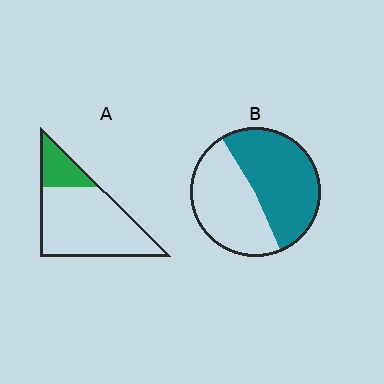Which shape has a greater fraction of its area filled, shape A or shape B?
Shape B.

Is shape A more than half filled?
No.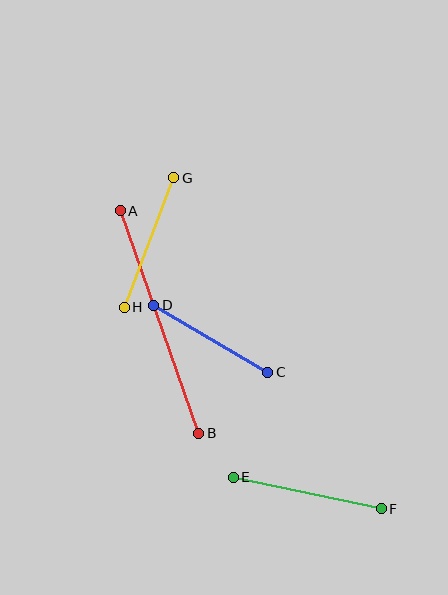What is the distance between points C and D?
The distance is approximately 132 pixels.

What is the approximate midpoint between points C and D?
The midpoint is at approximately (211, 339) pixels.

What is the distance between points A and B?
The distance is approximately 236 pixels.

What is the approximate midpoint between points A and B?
The midpoint is at approximately (160, 322) pixels.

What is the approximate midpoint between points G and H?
The midpoint is at approximately (149, 243) pixels.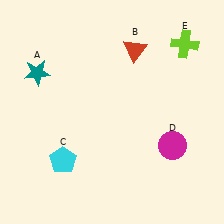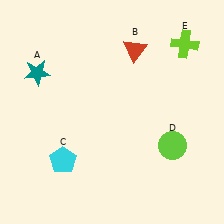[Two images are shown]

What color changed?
The circle (D) changed from magenta in Image 1 to lime in Image 2.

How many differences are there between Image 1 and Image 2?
There is 1 difference between the two images.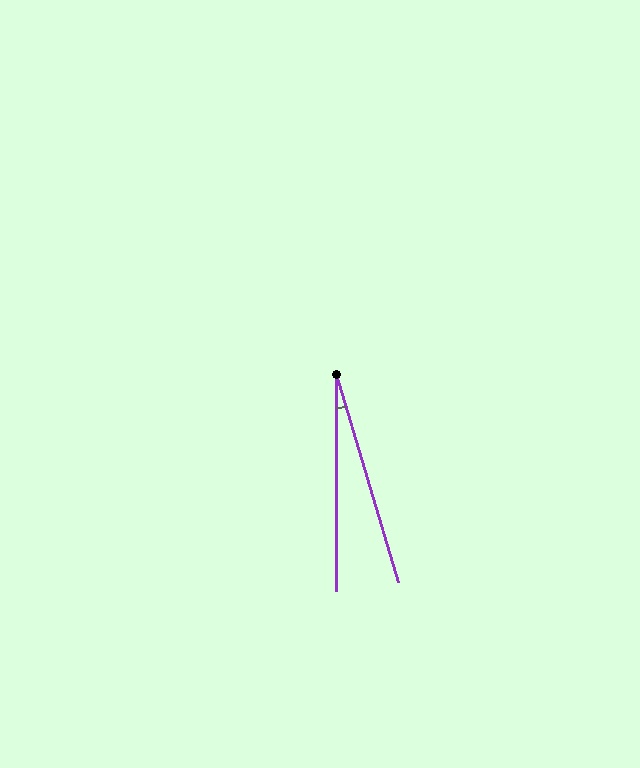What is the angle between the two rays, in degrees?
Approximately 17 degrees.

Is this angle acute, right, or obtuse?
It is acute.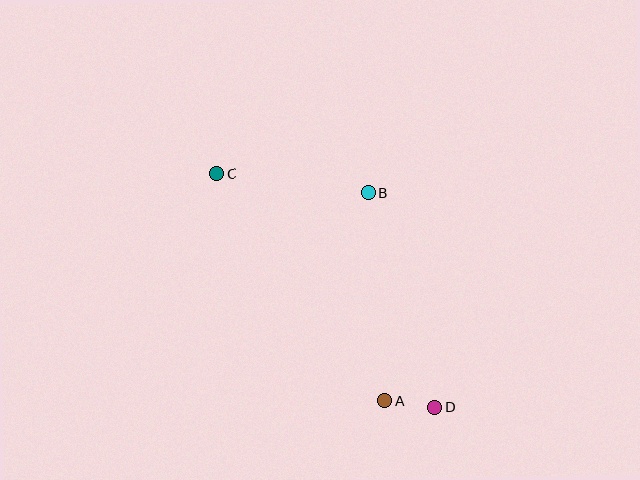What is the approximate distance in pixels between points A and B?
The distance between A and B is approximately 209 pixels.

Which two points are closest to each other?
Points A and D are closest to each other.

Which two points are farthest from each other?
Points C and D are farthest from each other.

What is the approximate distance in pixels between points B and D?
The distance between B and D is approximately 225 pixels.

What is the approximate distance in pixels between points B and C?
The distance between B and C is approximately 153 pixels.